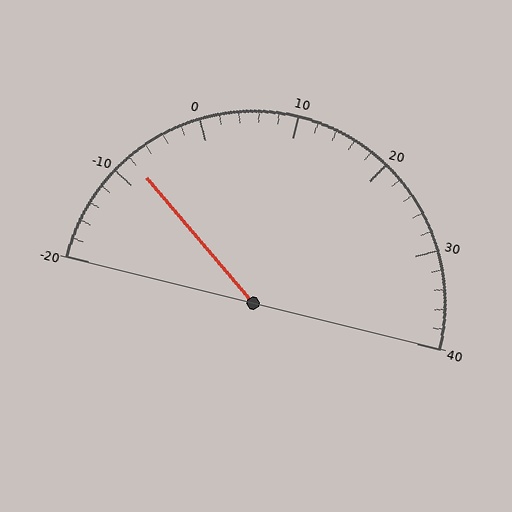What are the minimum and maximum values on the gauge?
The gauge ranges from -20 to 40.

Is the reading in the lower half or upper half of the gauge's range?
The reading is in the lower half of the range (-20 to 40).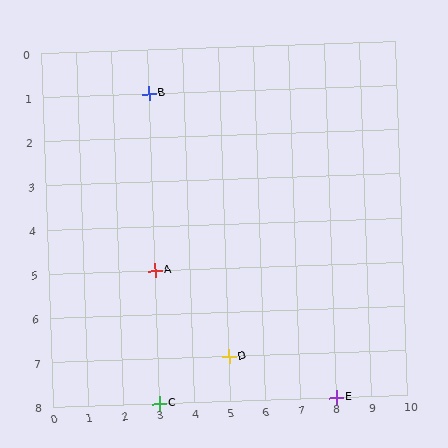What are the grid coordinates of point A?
Point A is at grid coordinates (3, 5).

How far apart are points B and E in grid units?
Points B and E are 5 columns and 7 rows apart (about 8.6 grid units diagonally).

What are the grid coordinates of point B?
Point B is at grid coordinates (3, 1).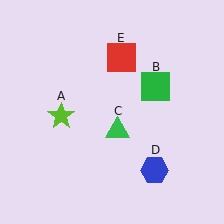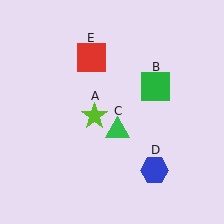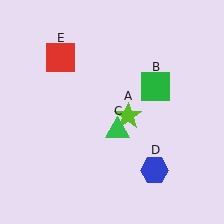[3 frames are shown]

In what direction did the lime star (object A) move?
The lime star (object A) moved right.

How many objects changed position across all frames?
2 objects changed position: lime star (object A), red square (object E).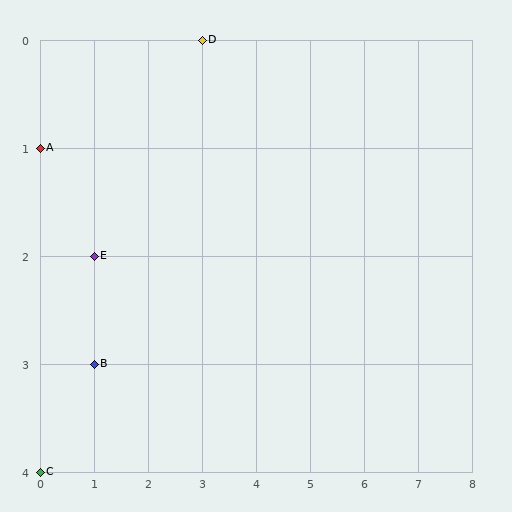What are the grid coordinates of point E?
Point E is at grid coordinates (1, 2).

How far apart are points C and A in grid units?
Points C and A are 3 rows apart.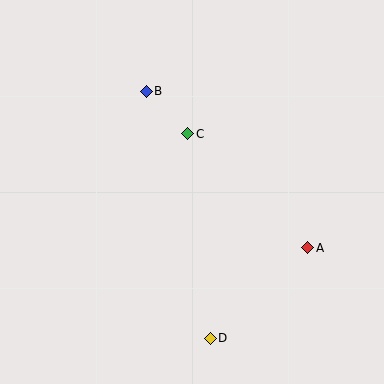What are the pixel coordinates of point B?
Point B is at (146, 91).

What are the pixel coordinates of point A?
Point A is at (308, 248).